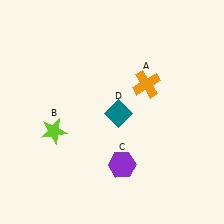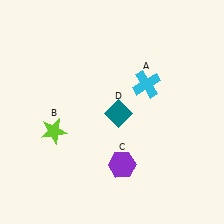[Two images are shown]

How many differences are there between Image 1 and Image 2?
There is 1 difference between the two images.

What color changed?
The cross (A) changed from orange in Image 1 to cyan in Image 2.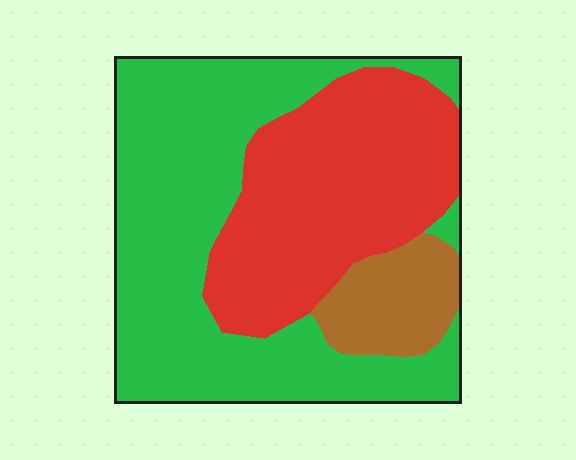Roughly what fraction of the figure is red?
Red covers about 35% of the figure.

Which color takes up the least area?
Brown, at roughly 10%.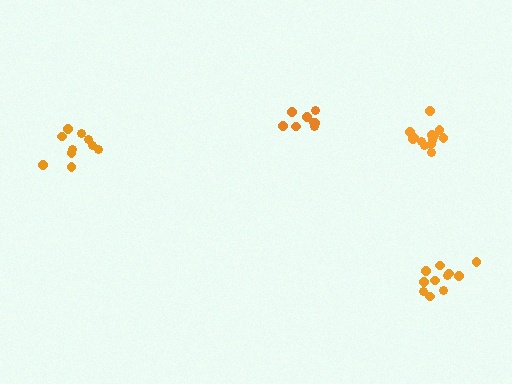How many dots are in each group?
Group 1: 13 dots, Group 2: 10 dots, Group 3: 11 dots, Group 4: 8 dots (42 total).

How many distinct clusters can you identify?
There are 4 distinct clusters.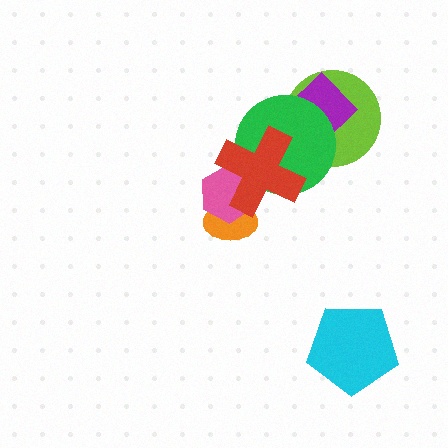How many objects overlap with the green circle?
3 objects overlap with the green circle.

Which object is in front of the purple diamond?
The green circle is in front of the purple diamond.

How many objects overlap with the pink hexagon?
2 objects overlap with the pink hexagon.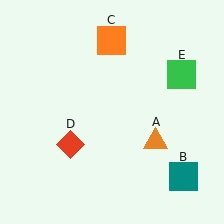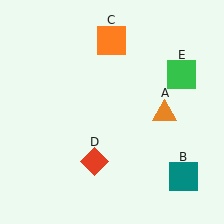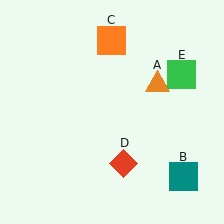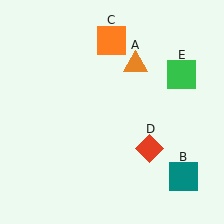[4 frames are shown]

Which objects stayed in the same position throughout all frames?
Teal square (object B) and orange square (object C) and green square (object E) remained stationary.